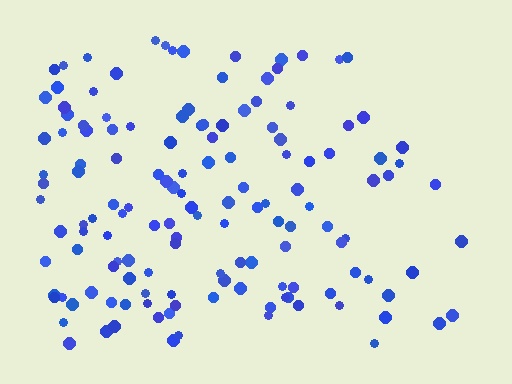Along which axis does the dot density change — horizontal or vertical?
Horizontal.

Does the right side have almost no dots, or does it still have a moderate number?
Still a moderate number, just noticeably fewer than the left.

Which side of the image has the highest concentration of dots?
The left.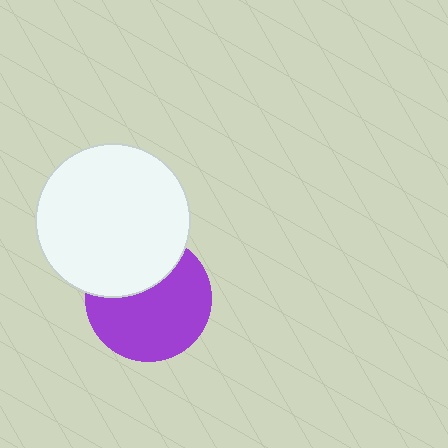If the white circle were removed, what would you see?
You would see the complete purple circle.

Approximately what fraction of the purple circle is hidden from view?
Roughly 34% of the purple circle is hidden behind the white circle.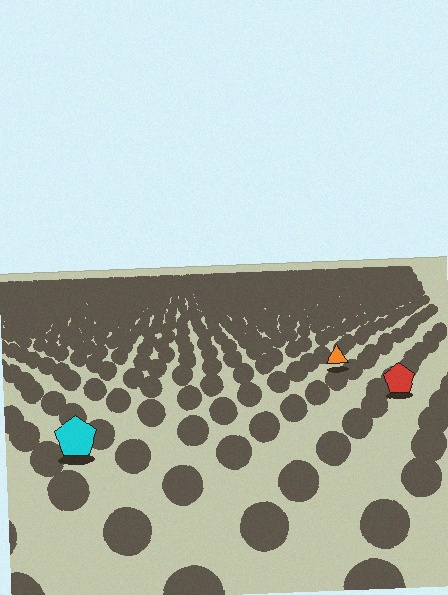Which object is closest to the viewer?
The cyan pentagon is closest. The texture marks near it are larger and more spread out.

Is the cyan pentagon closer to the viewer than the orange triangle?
Yes. The cyan pentagon is closer — you can tell from the texture gradient: the ground texture is coarser near it.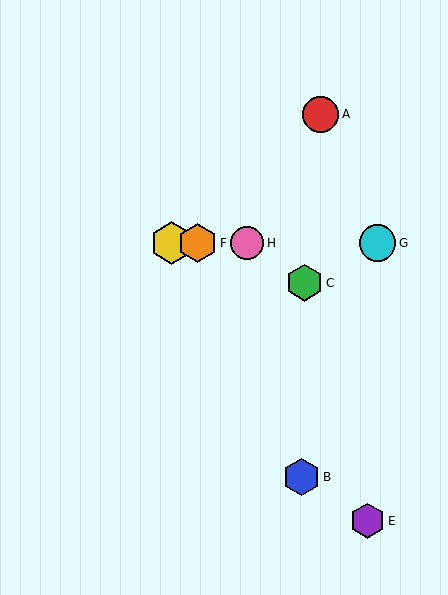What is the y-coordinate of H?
Object H is at y≈243.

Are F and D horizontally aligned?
Yes, both are at y≈243.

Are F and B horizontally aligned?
No, F is at y≈243 and B is at y≈477.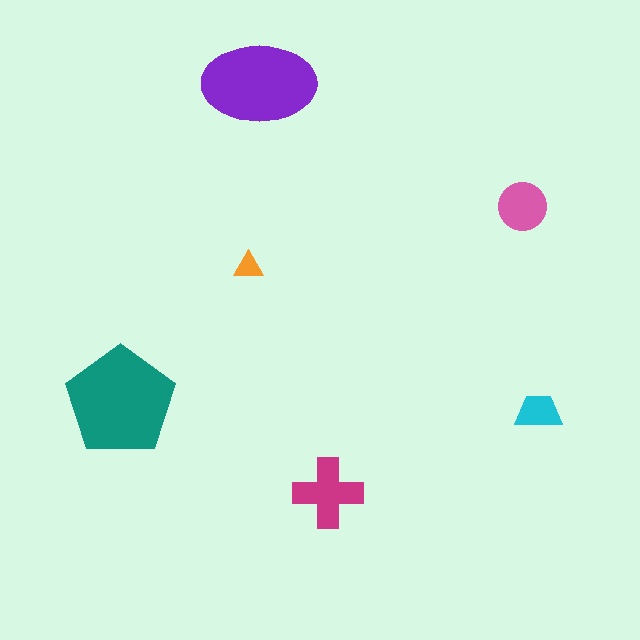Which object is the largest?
The teal pentagon.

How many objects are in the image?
There are 6 objects in the image.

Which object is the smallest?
The orange triangle.